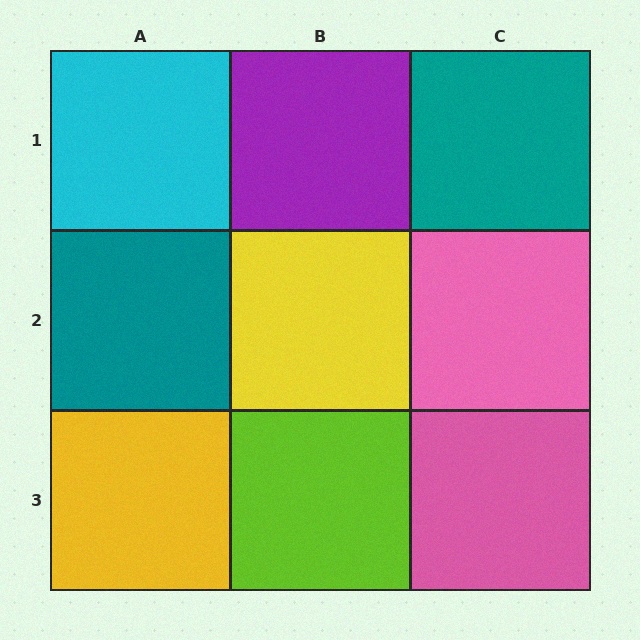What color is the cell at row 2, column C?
Pink.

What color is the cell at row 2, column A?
Teal.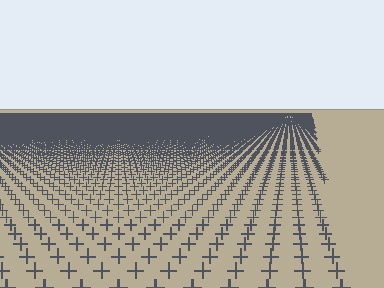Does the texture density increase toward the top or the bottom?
Density increases toward the top.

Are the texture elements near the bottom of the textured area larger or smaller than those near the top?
Larger. Near the bottom, elements are closer to the viewer and appear at a bigger on-screen size.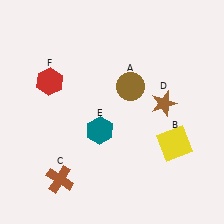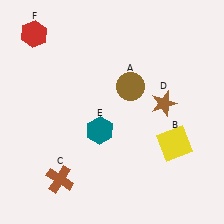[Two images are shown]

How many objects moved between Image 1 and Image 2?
1 object moved between the two images.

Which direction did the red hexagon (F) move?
The red hexagon (F) moved up.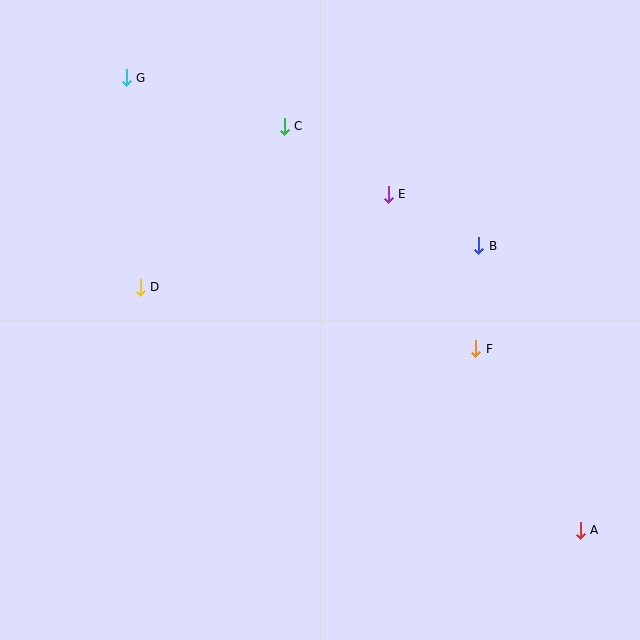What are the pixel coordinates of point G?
Point G is at (126, 78).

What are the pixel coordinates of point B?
Point B is at (479, 246).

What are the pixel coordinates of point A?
Point A is at (580, 530).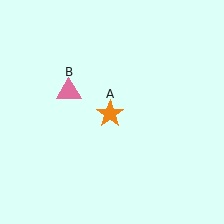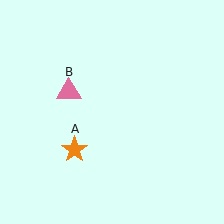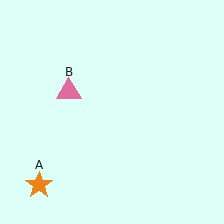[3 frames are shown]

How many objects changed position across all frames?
1 object changed position: orange star (object A).